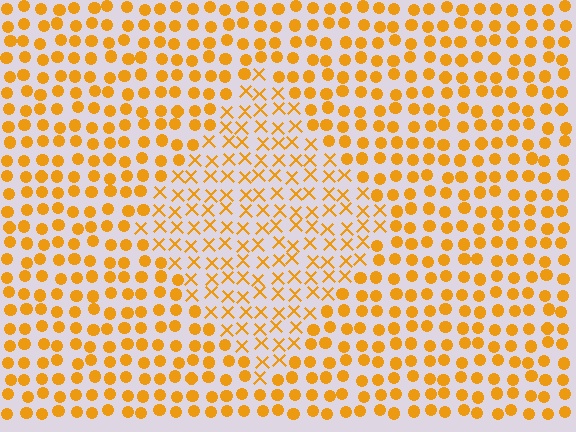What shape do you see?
I see a diamond.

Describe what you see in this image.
The image is filled with small orange elements arranged in a uniform grid. A diamond-shaped region contains X marks, while the surrounding area contains circles. The boundary is defined purely by the change in element shape.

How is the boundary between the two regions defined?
The boundary is defined by a change in element shape: X marks inside vs. circles outside. All elements share the same color and spacing.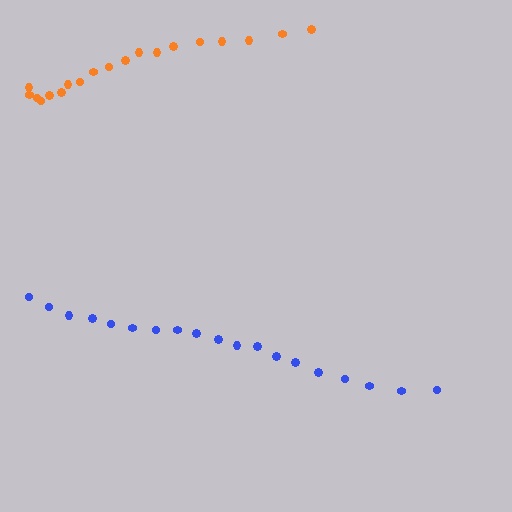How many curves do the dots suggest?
There are 2 distinct paths.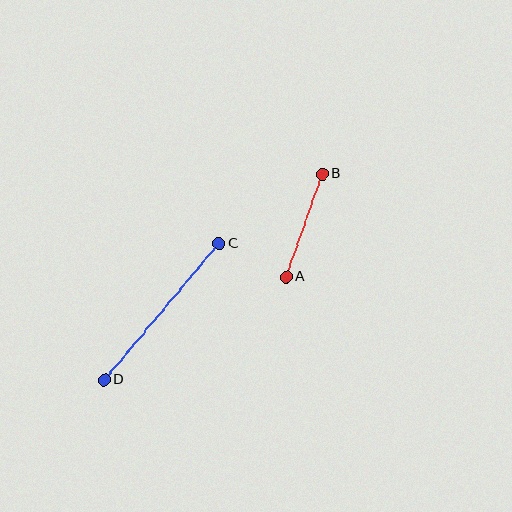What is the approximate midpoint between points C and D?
The midpoint is at approximately (162, 312) pixels.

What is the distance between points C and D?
The distance is approximately 178 pixels.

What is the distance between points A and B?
The distance is approximately 109 pixels.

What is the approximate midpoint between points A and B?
The midpoint is at approximately (304, 225) pixels.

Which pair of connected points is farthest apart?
Points C and D are farthest apart.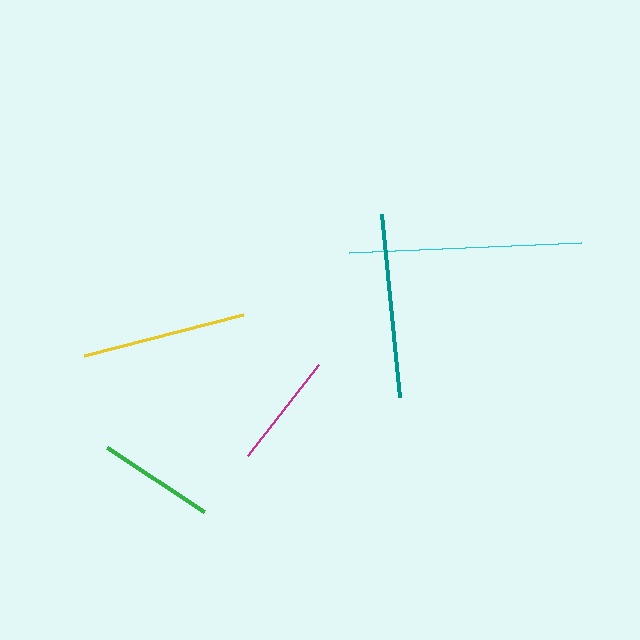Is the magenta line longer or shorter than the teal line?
The teal line is longer than the magenta line.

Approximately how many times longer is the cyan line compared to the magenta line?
The cyan line is approximately 2.0 times the length of the magenta line.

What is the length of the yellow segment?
The yellow segment is approximately 164 pixels long.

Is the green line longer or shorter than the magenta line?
The green line is longer than the magenta line.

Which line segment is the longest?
The cyan line is the longest at approximately 232 pixels.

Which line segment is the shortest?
The magenta line is the shortest at approximately 116 pixels.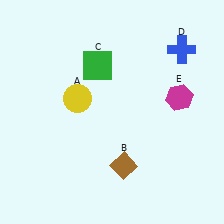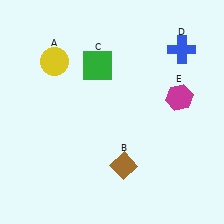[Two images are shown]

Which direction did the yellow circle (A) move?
The yellow circle (A) moved up.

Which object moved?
The yellow circle (A) moved up.